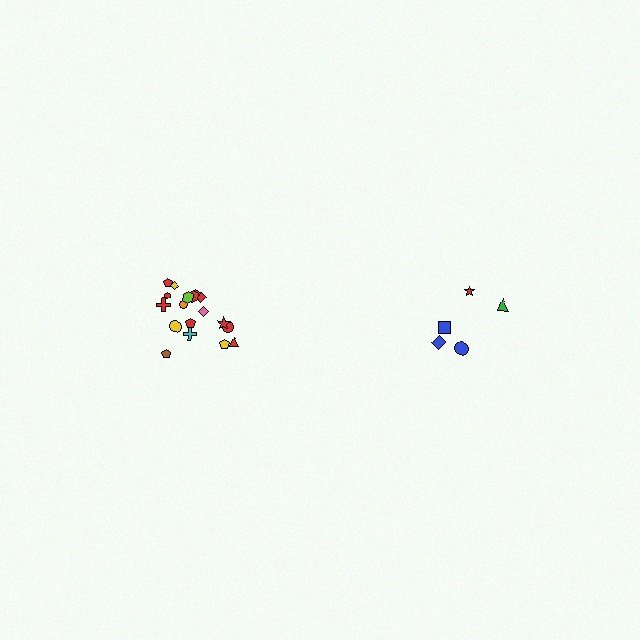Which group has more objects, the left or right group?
The left group.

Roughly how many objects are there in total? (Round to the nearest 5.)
Roughly 25 objects in total.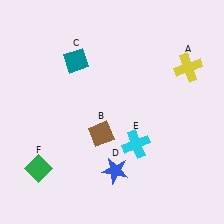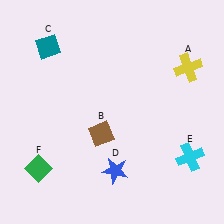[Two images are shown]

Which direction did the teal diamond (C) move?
The teal diamond (C) moved left.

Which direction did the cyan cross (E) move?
The cyan cross (E) moved right.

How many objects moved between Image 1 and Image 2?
2 objects moved between the two images.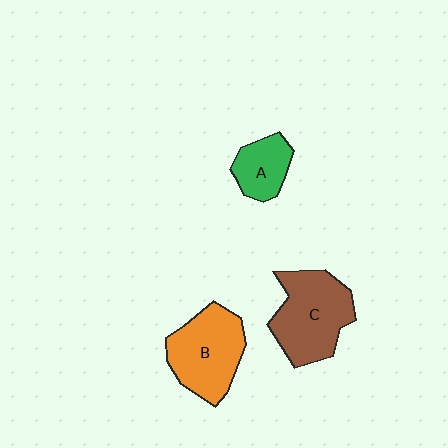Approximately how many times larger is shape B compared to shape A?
Approximately 1.9 times.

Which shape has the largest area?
Shape C (brown).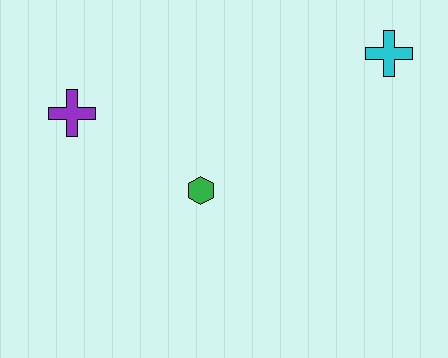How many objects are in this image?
There are 3 objects.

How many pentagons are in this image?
There are no pentagons.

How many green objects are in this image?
There is 1 green object.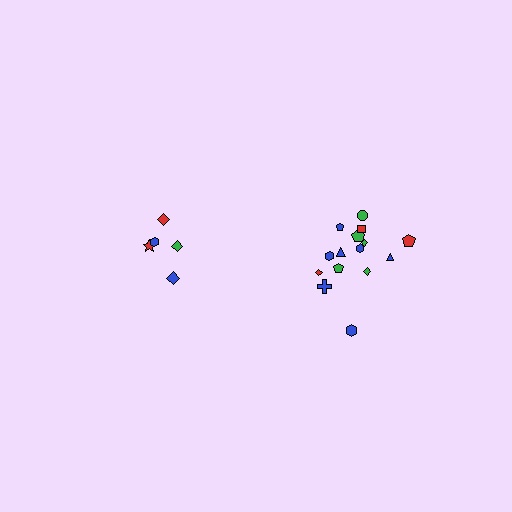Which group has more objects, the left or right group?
The right group.